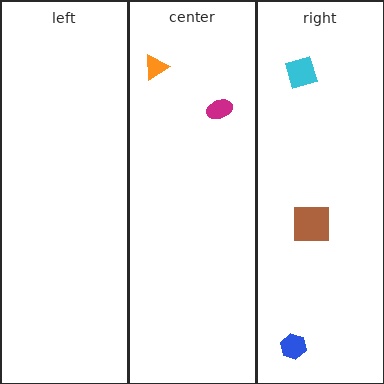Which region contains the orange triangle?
The center region.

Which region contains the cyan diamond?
The right region.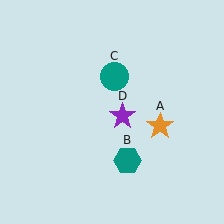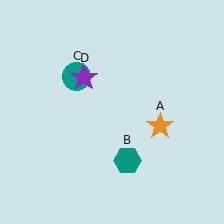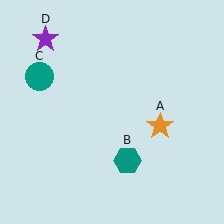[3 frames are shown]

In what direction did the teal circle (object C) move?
The teal circle (object C) moved left.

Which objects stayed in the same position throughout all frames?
Orange star (object A) and teal hexagon (object B) remained stationary.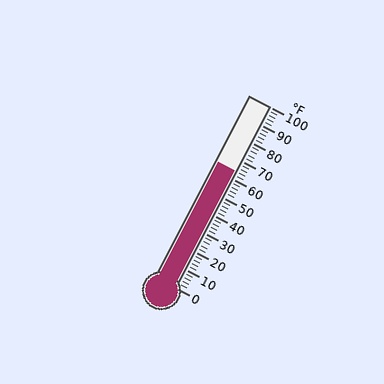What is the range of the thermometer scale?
The thermometer scale ranges from 0°F to 100°F.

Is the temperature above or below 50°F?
The temperature is above 50°F.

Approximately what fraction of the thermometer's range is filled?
The thermometer is filled to approximately 65% of its range.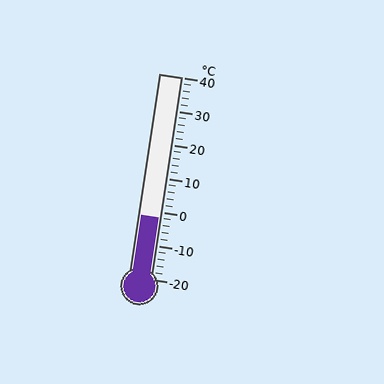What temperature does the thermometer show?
The thermometer shows approximately -2°C.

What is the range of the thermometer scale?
The thermometer scale ranges from -20°C to 40°C.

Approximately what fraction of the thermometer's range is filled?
The thermometer is filled to approximately 30% of its range.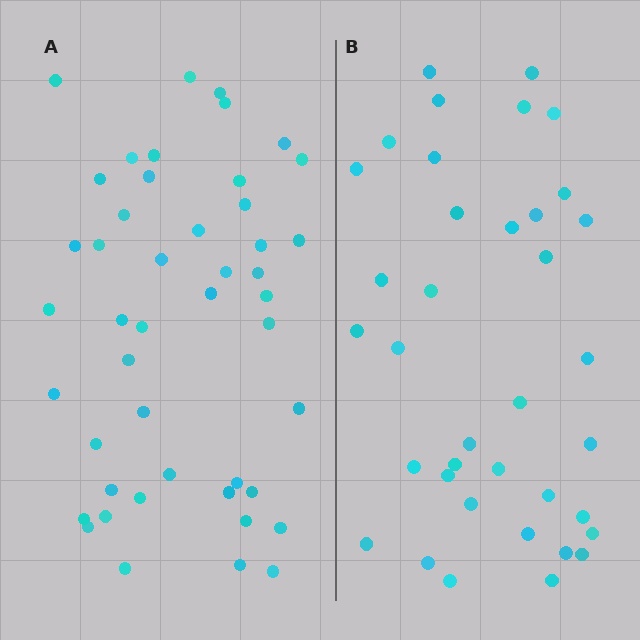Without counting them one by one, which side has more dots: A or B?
Region A (the left region) has more dots.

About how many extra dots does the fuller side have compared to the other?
Region A has roughly 8 or so more dots than region B.